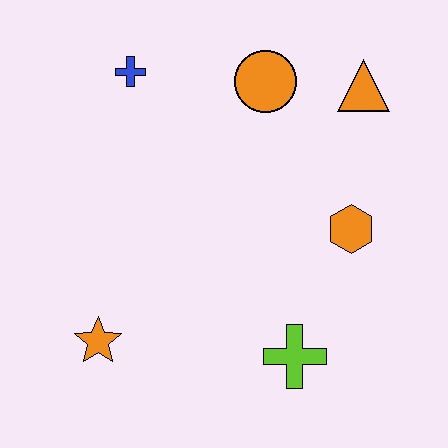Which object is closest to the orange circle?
The orange triangle is closest to the orange circle.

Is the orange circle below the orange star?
No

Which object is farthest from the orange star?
The orange triangle is farthest from the orange star.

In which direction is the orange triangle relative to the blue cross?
The orange triangle is to the right of the blue cross.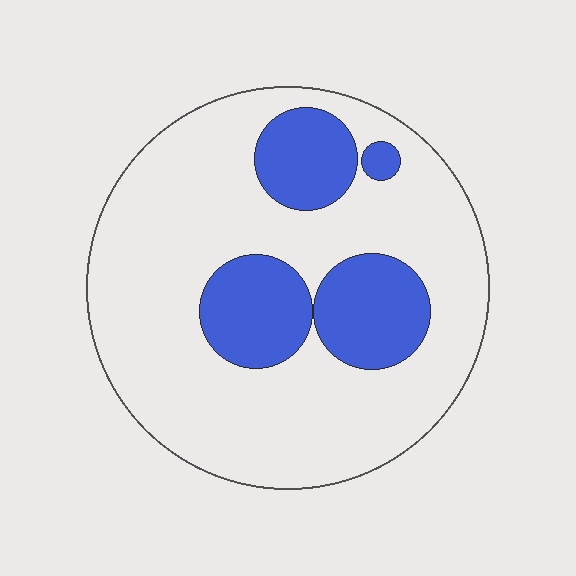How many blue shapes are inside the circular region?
4.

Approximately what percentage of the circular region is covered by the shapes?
Approximately 25%.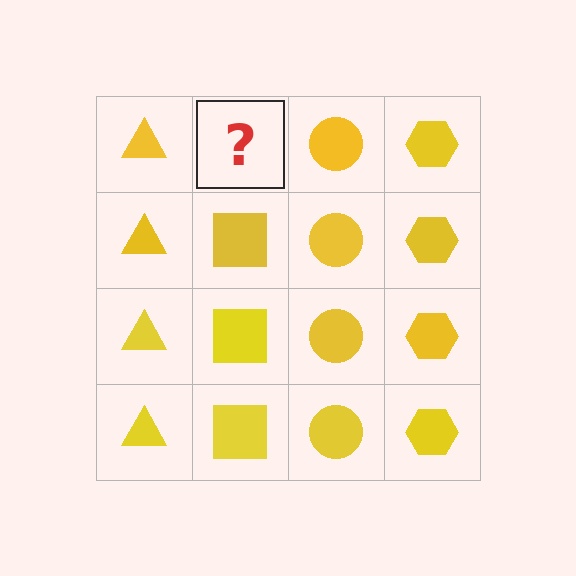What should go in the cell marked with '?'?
The missing cell should contain a yellow square.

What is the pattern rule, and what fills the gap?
The rule is that each column has a consistent shape. The gap should be filled with a yellow square.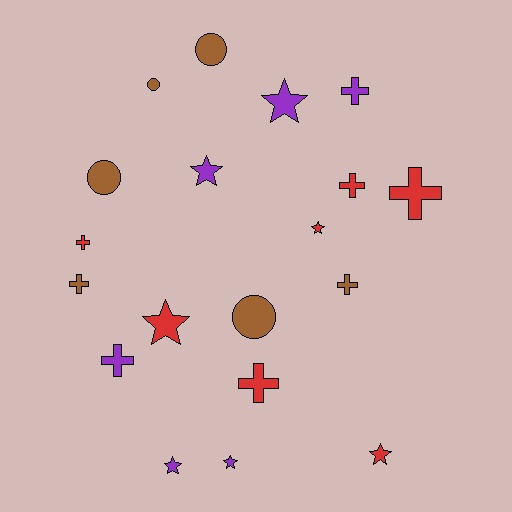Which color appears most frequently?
Red, with 7 objects.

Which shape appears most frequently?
Cross, with 8 objects.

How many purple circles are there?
There are no purple circles.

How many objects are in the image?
There are 19 objects.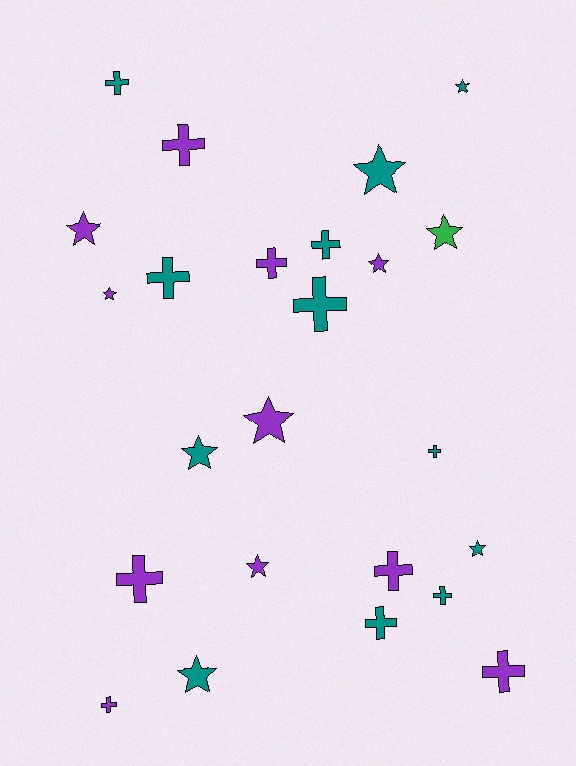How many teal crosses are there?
There are 7 teal crosses.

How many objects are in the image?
There are 24 objects.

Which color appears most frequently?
Teal, with 12 objects.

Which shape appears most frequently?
Cross, with 13 objects.